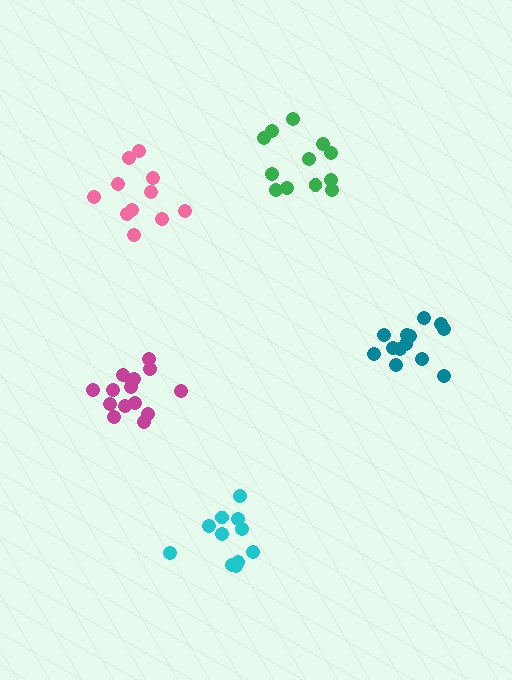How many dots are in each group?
Group 1: 11 dots, Group 2: 15 dots, Group 3: 12 dots, Group 4: 11 dots, Group 5: 13 dots (62 total).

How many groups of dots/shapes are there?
There are 5 groups.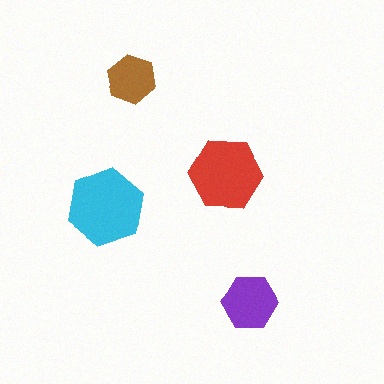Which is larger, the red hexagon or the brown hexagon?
The red one.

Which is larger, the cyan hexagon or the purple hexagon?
The cyan one.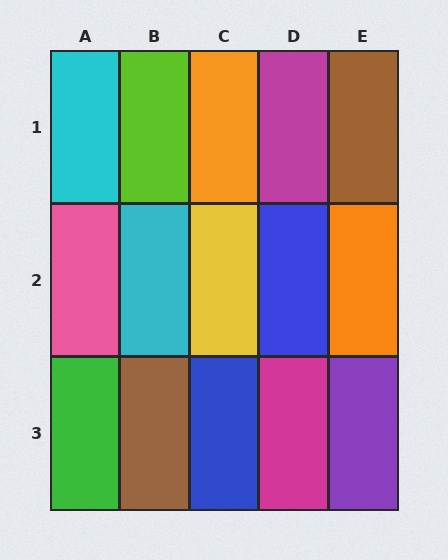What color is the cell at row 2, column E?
Orange.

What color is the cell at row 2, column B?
Cyan.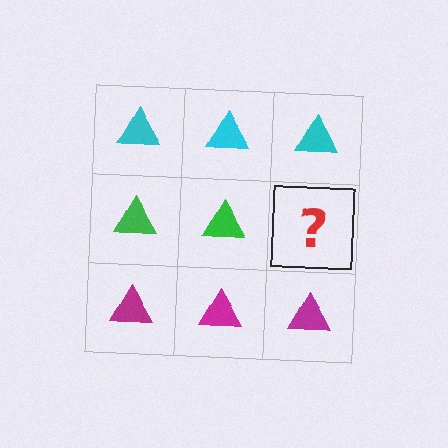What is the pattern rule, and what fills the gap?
The rule is that each row has a consistent color. The gap should be filled with a green triangle.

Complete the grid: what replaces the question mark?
The question mark should be replaced with a green triangle.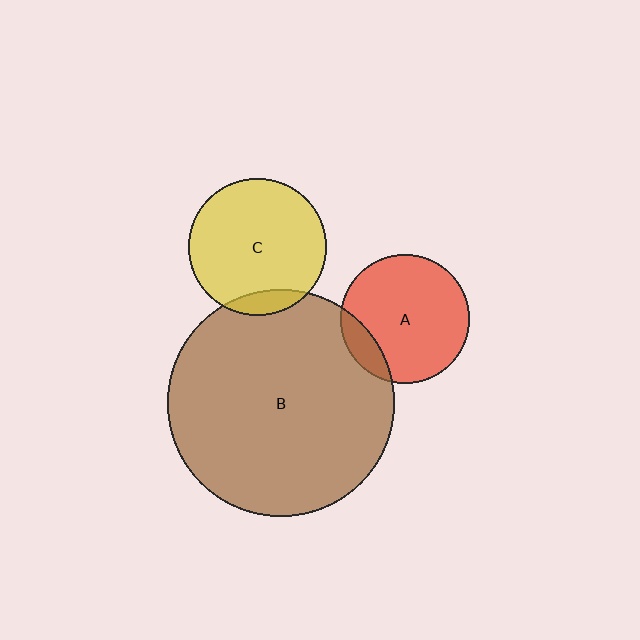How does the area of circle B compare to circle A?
Approximately 3.1 times.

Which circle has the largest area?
Circle B (brown).